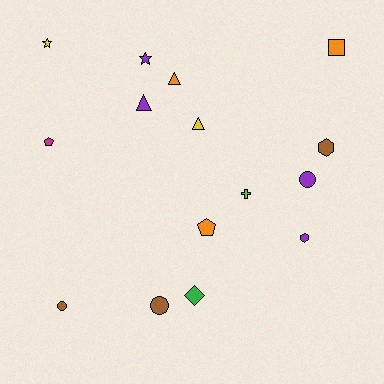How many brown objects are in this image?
There are 3 brown objects.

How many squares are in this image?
There is 1 square.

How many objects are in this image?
There are 15 objects.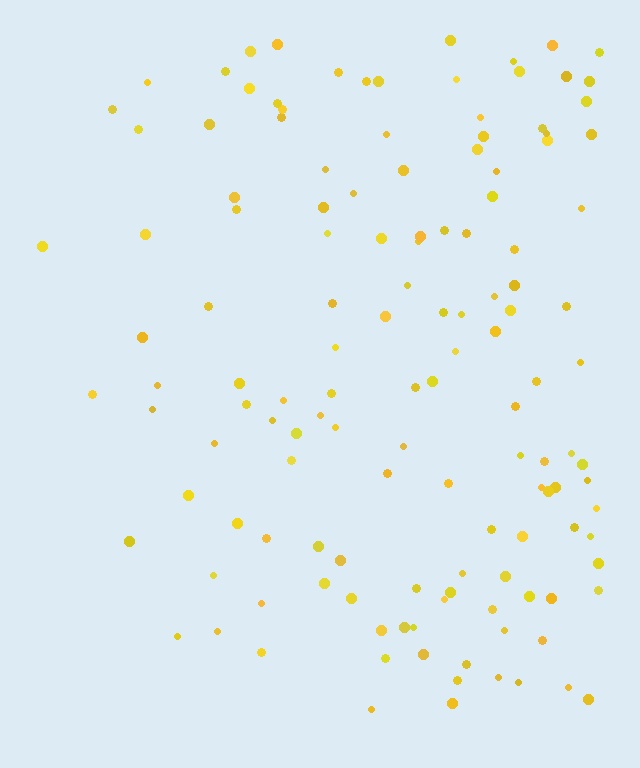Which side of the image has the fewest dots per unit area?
The left.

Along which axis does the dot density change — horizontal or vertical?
Horizontal.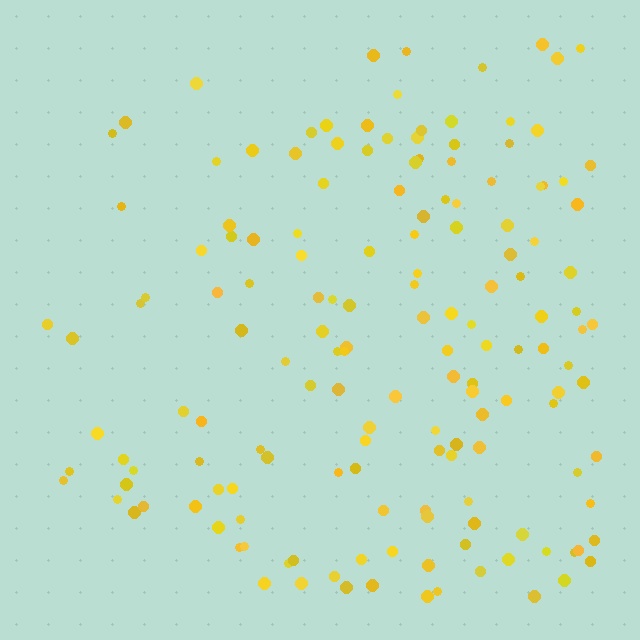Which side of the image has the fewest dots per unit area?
The left.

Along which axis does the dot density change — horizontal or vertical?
Horizontal.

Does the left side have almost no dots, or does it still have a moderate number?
Still a moderate number, just noticeably fewer than the right.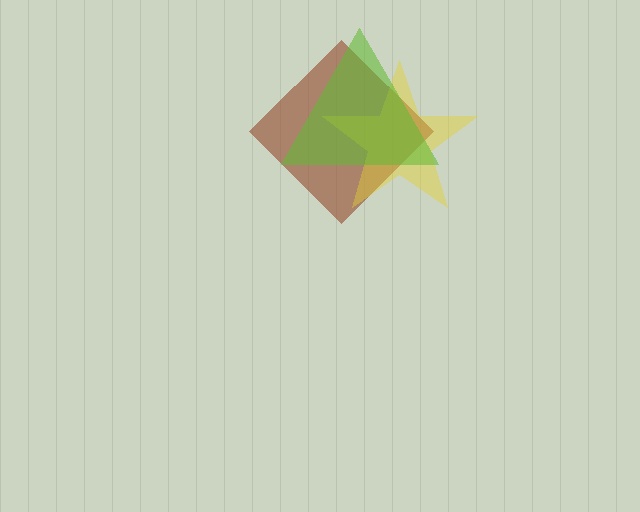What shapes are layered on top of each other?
The layered shapes are: a brown diamond, a yellow star, a lime triangle.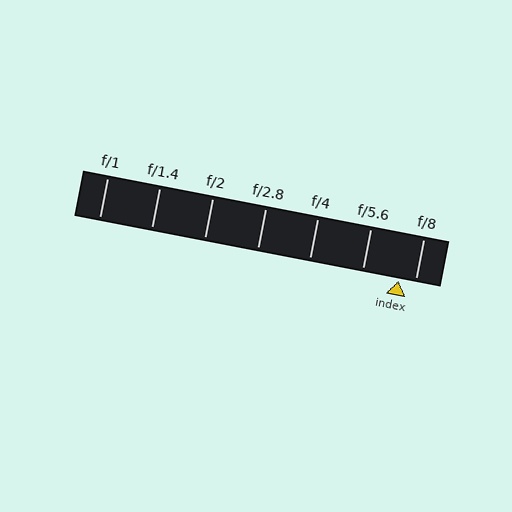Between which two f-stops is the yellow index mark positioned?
The index mark is between f/5.6 and f/8.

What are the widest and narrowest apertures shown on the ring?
The widest aperture shown is f/1 and the narrowest is f/8.